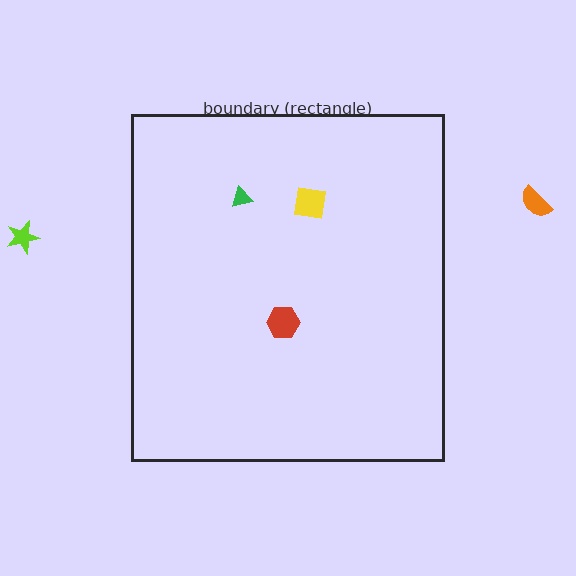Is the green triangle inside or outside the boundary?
Inside.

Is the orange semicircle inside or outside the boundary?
Outside.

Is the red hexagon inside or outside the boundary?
Inside.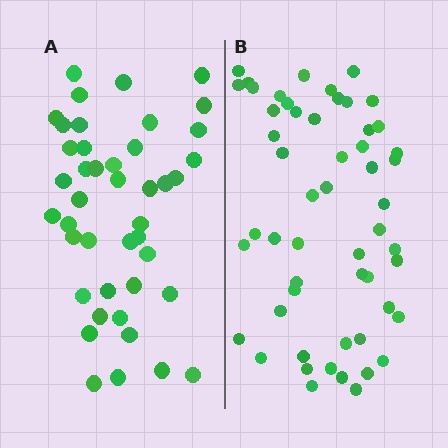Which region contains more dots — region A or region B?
Region B (the right region) has more dots.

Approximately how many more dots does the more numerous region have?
Region B has roughly 12 or so more dots than region A.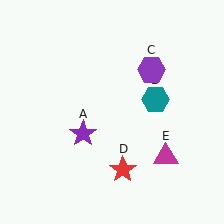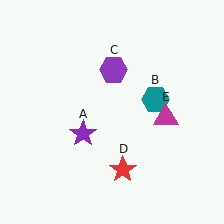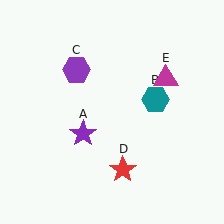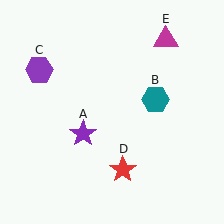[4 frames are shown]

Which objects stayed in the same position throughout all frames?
Purple star (object A) and teal hexagon (object B) and red star (object D) remained stationary.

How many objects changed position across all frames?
2 objects changed position: purple hexagon (object C), magenta triangle (object E).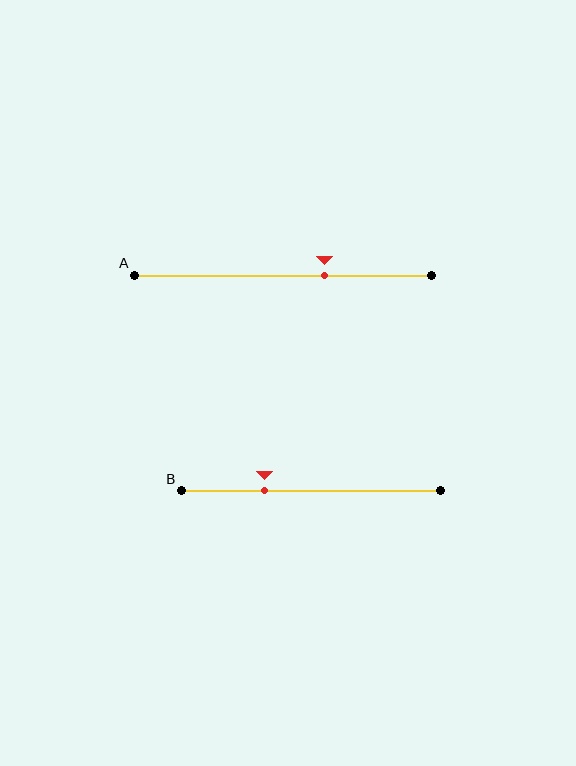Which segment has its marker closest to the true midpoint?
Segment A has its marker closest to the true midpoint.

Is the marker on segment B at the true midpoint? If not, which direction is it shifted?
No, the marker on segment B is shifted to the left by about 18% of the segment length.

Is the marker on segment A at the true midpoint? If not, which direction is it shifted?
No, the marker on segment A is shifted to the right by about 14% of the segment length.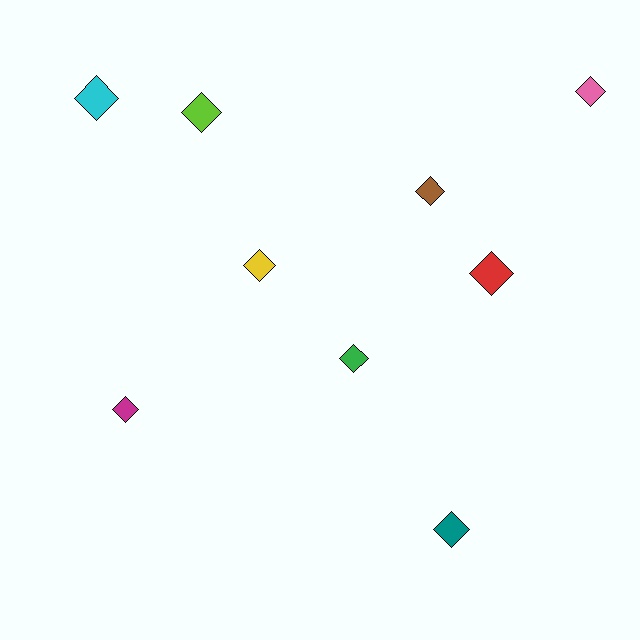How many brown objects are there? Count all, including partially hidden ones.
There is 1 brown object.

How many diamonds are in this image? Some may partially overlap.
There are 9 diamonds.